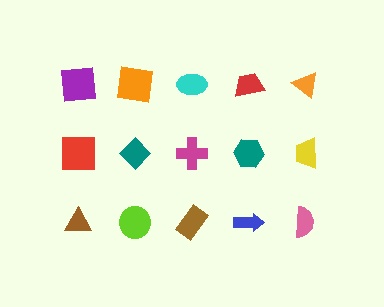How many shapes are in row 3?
5 shapes.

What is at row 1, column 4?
A red trapezoid.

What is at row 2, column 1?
A red square.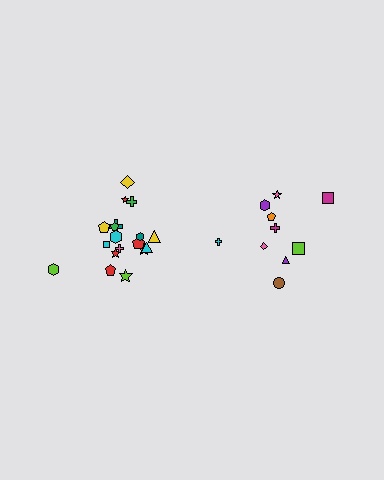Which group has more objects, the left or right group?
The left group.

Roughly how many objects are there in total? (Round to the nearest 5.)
Roughly 30 objects in total.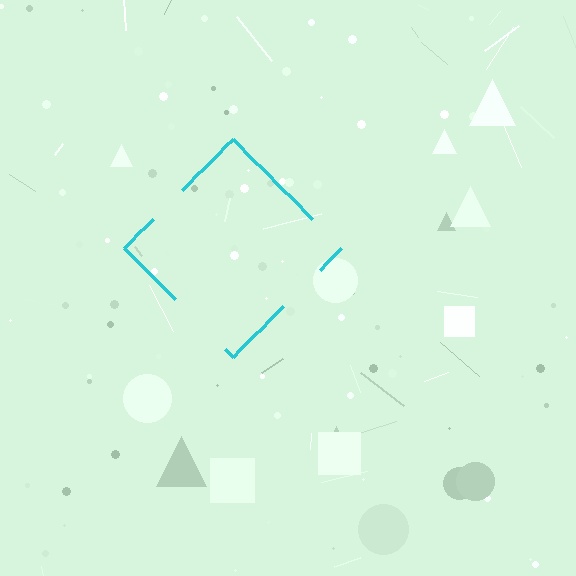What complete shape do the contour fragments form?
The contour fragments form a diamond.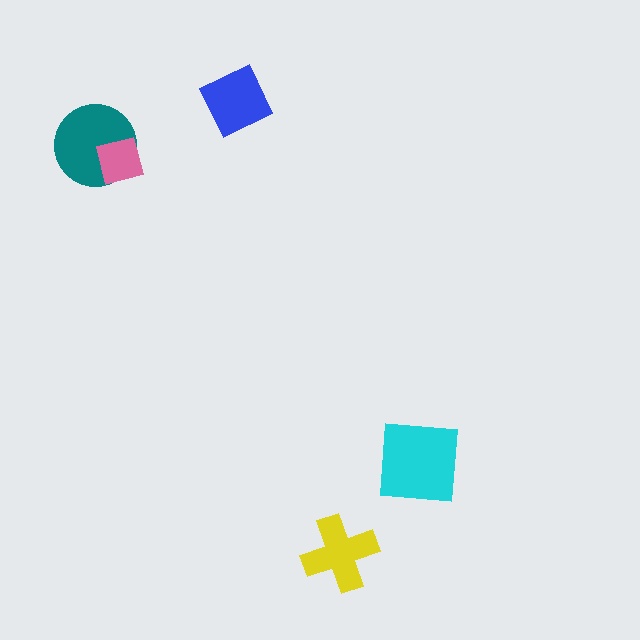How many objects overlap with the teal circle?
1 object overlaps with the teal circle.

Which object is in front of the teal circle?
The pink square is in front of the teal circle.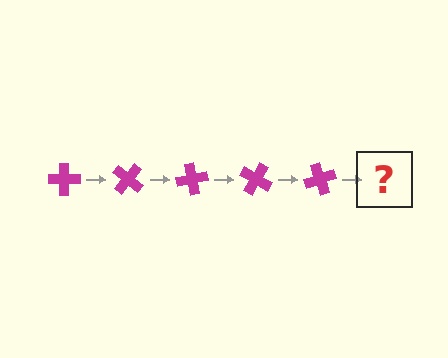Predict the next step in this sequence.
The next step is a magenta cross rotated 200 degrees.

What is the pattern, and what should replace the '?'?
The pattern is that the cross rotates 40 degrees each step. The '?' should be a magenta cross rotated 200 degrees.